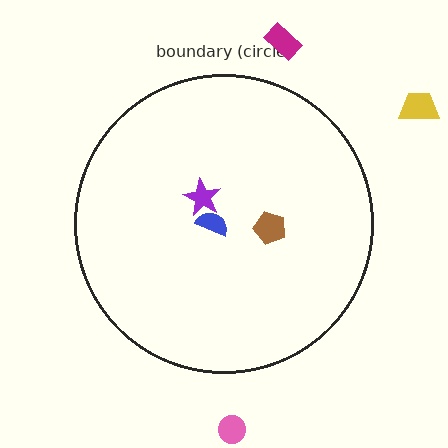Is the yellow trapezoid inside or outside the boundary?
Outside.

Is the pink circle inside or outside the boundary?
Outside.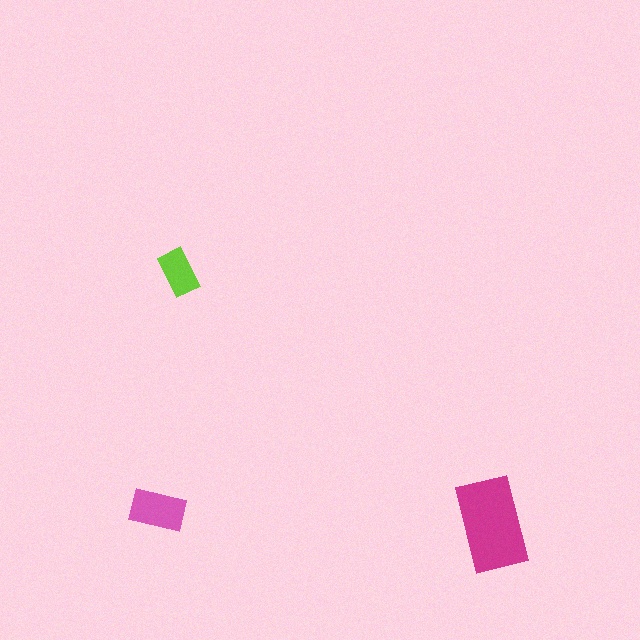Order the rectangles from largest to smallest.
the magenta one, the pink one, the lime one.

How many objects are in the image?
There are 3 objects in the image.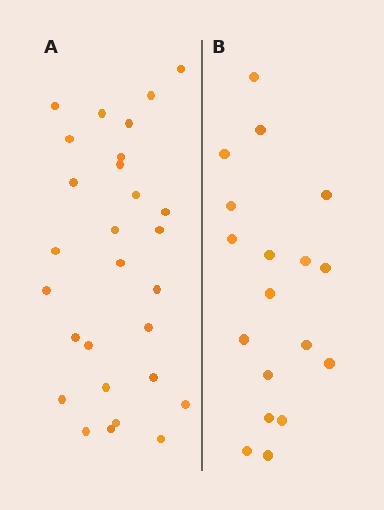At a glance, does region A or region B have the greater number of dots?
Region A (the left region) has more dots.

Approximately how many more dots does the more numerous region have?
Region A has roughly 10 or so more dots than region B.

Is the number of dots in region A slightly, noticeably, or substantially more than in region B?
Region A has substantially more. The ratio is roughly 1.6 to 1.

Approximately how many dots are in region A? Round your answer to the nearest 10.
About 30 dots. (The exact count is 28, which rounds to 30.)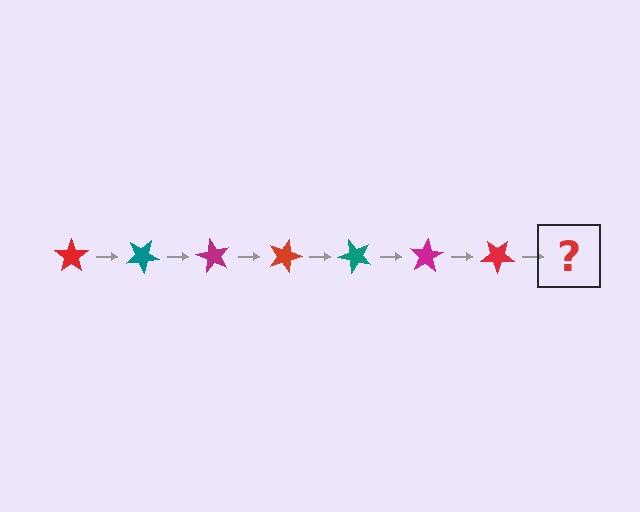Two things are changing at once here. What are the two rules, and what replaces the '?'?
The two rules are that it rotates 30 degrees each step and the color cycles through red, teal, and magenta. The '?' should be a teal star, rotated 210 degrees from the start.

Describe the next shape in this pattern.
It should be a teal star, rotated 210 degrees from the start.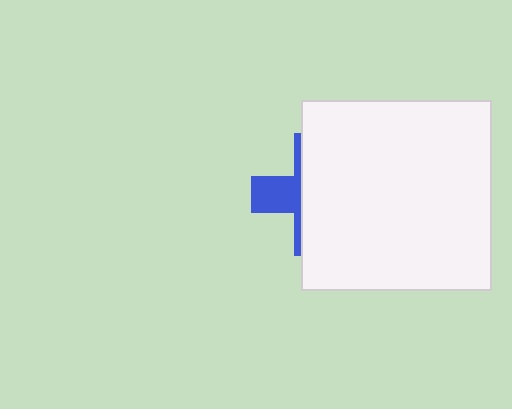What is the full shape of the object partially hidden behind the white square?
The partially hidden object is a blue cross.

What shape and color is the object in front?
The object in front is a white square.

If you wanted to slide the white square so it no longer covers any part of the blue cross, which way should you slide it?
Slide it right — that is the most direct way to separate the two shapes.